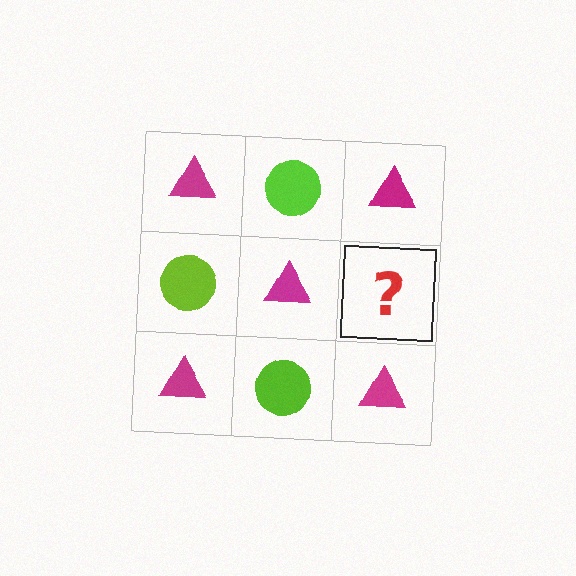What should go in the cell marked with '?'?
The missing cell should contain a lime circle.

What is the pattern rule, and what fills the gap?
The rule is that it alternates magenta triangle and lime circle in a checkerboard pattern. The gap should be filled with a lime circle.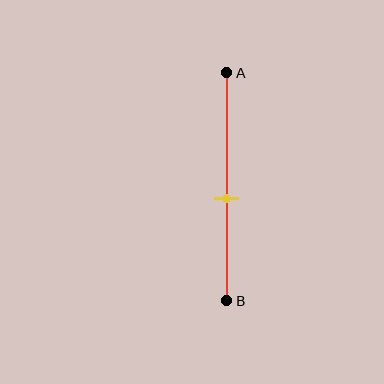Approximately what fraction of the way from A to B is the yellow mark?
The yellow mark is approximately 55% of the way from A to B.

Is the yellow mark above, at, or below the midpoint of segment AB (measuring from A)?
The yellow mark is below the midpoint of segment AB.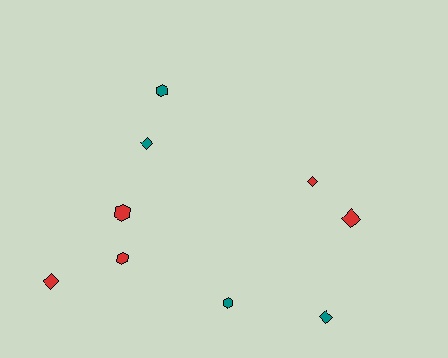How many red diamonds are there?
There are 3 red diamonds.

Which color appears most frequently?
Red, with 5 objects.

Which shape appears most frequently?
Diamond, with 5 objects.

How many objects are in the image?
There are 9 objects.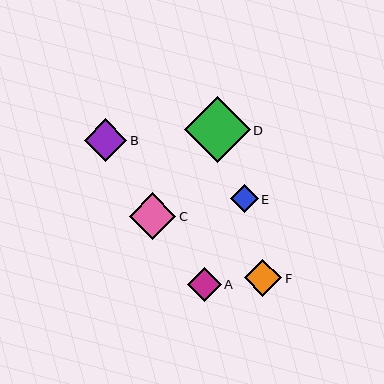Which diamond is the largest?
Diamond D is the largest with a size of approximately 66 pixels.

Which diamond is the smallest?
Diamond E is the smallest with a size of approximately 28 pixels.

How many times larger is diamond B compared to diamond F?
Diamond B is approximately 1.1 times the size of diamond F.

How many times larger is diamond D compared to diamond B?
Diamond D is approximately 1.6 times the size of diamond B.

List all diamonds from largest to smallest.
From largest to smallest: D, C, B, F, A, E.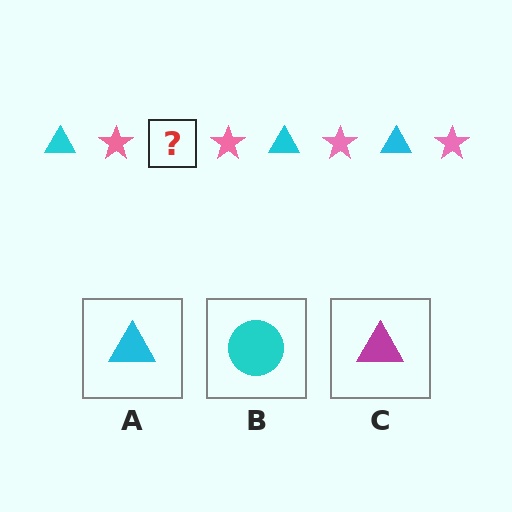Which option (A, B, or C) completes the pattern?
A.